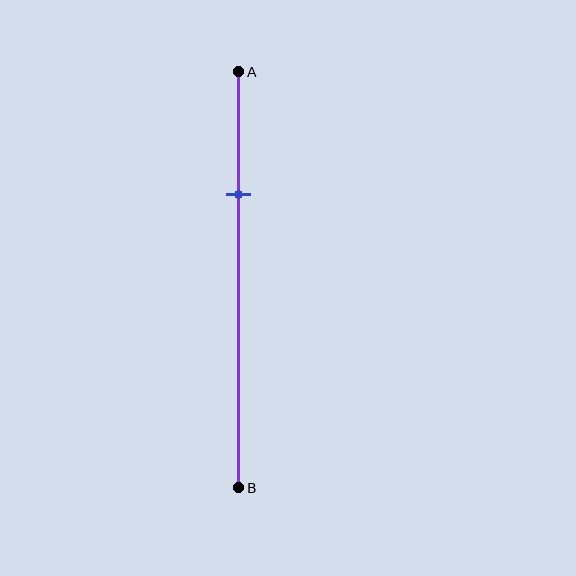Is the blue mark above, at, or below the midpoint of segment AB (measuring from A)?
The blue mark is above the midpoint of segment AB.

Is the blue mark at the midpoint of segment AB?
No, the mark is at about 30% from A, not at the 50% midpoint.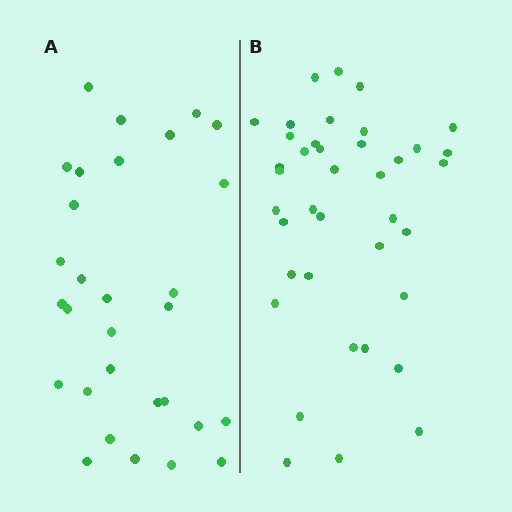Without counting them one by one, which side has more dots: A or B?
Region B (the right region) has more dots.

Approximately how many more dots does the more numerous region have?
Region B has roughly 8 or so more dots than region A.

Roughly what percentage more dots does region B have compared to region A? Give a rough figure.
About 30% more.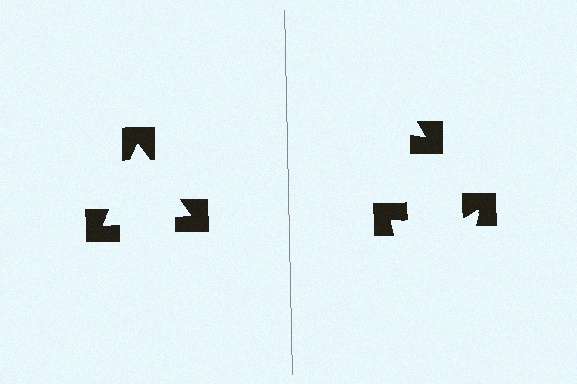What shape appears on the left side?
An illusory triangle.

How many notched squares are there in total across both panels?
6 — 3 on each side.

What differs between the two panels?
The notched squares are positioned identically on both sides; only the wedge orientations differ. On the left they align to a triangle; on the right they are misaligned.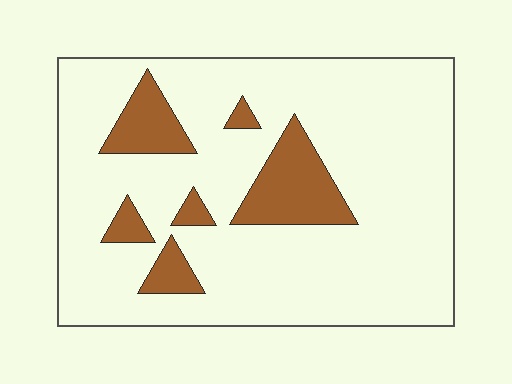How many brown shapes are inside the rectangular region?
6.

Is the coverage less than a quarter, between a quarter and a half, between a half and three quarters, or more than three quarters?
Less than a quarter.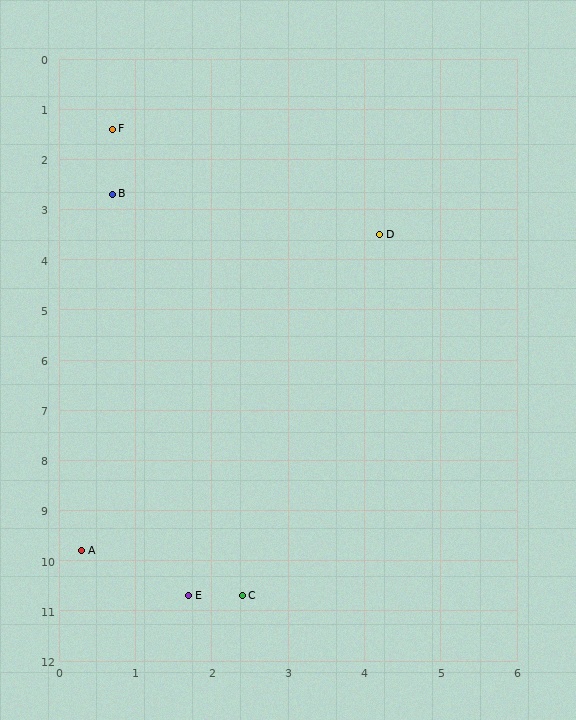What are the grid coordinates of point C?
Point C is at approximately (2.4, 10.7).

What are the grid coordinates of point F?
Point F is at approximately (0.7, 1.4).